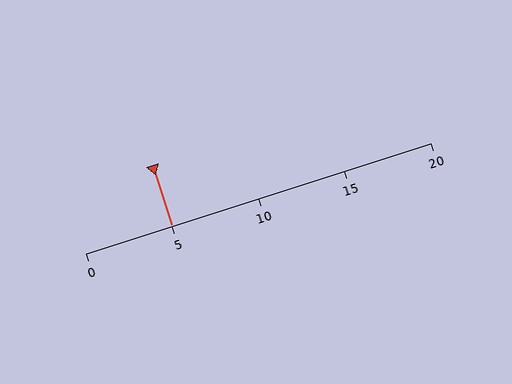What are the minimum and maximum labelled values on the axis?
The axis runs from 0 to 20.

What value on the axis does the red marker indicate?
The marker indicates approximately 5.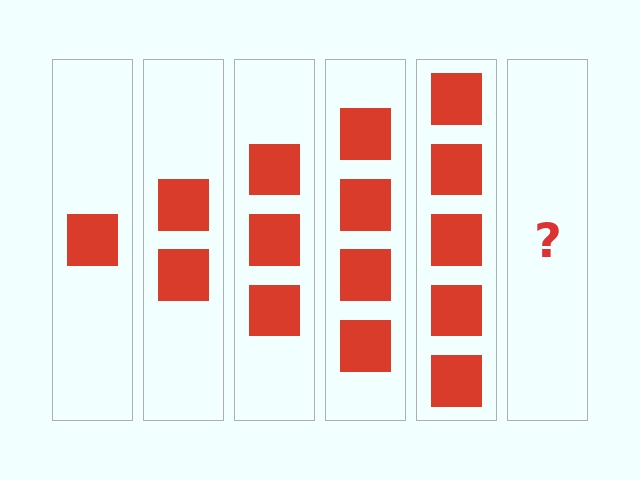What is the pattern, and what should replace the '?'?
The pattern is that each step adds one more square. The '?' should be 6 squares.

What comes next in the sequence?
The next element should be 6 squares.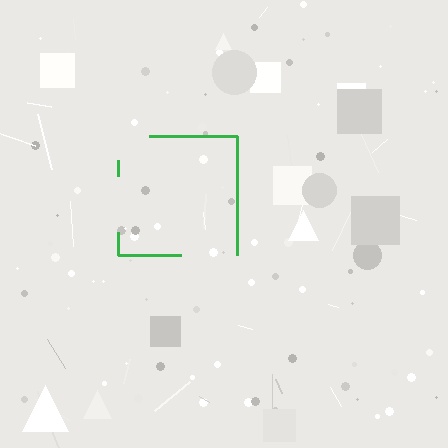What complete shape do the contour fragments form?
The contour fragments form a square.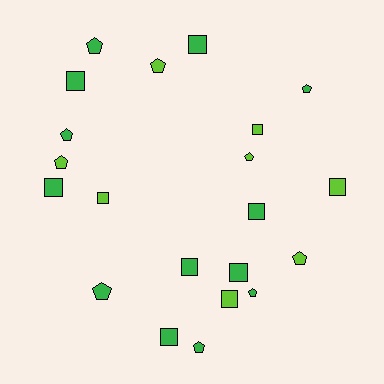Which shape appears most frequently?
Square, with 11 objects.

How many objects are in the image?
There are 21 objects.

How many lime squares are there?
There are 4 lime squares.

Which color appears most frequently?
Green, with 13 objects.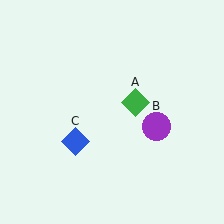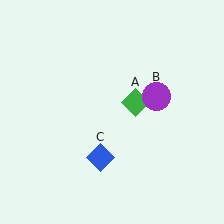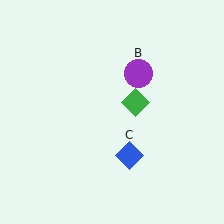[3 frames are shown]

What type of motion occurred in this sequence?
The purple circle (object B), blue diamond (object C) rotated counterclockwise around the center of the scene.